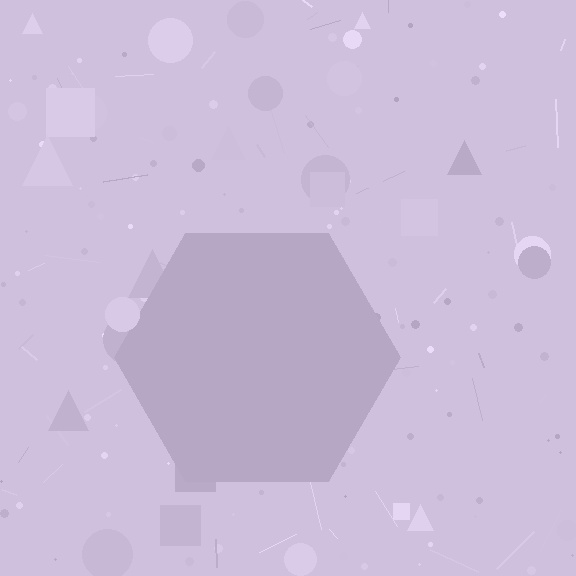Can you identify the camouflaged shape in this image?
The camouflaged shape is a hexagon.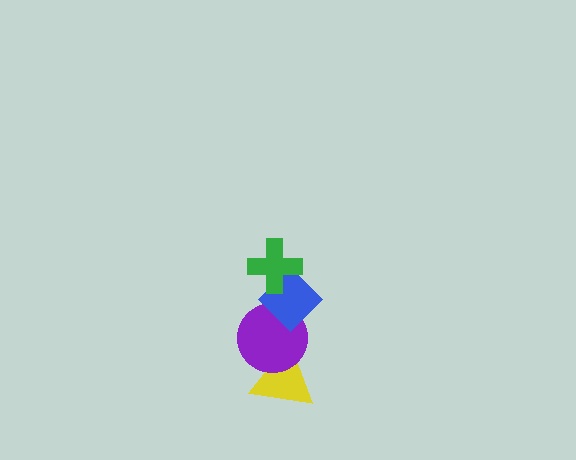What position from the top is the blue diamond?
The blue diamond is 2nd from the top.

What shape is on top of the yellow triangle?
The purple circle is on top of the yellow triangle.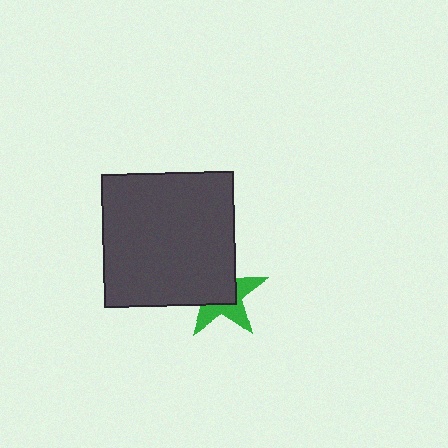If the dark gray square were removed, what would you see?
You would see the complete green star.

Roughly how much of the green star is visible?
A small part of it is visible (roughly 44%).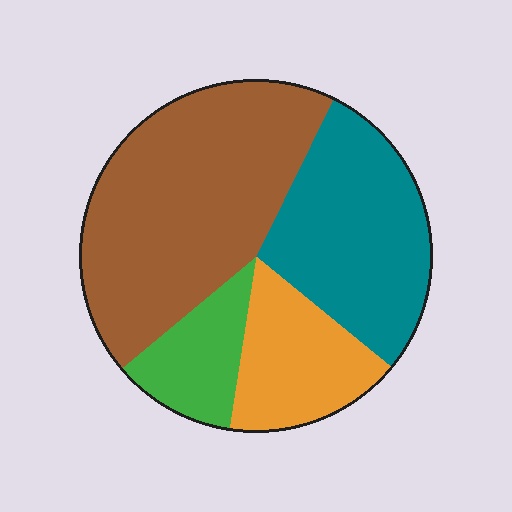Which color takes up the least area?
Green, at roughly 10%.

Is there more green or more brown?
Brown.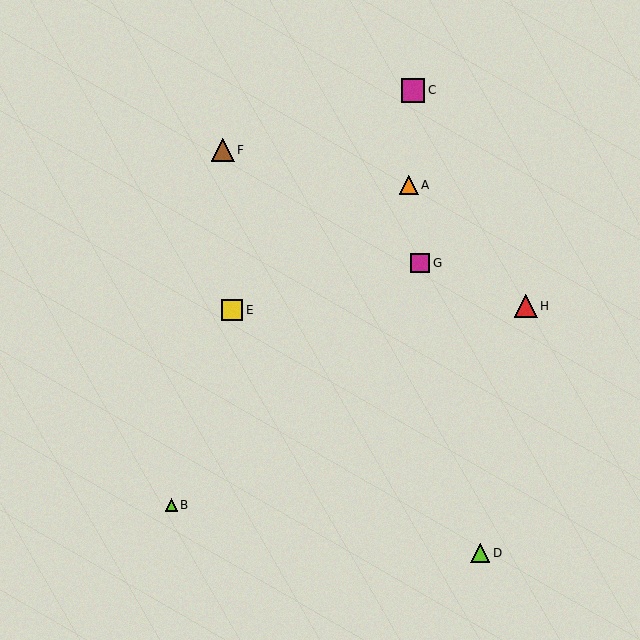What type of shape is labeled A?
Shape A is an orange triangle.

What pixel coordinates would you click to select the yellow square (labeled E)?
Click at (232, 310) to select the yellow square E.